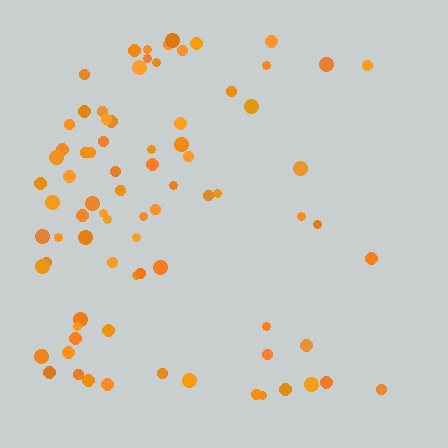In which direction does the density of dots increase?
From right to left, with the left side densest.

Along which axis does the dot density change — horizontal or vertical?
Horizontal.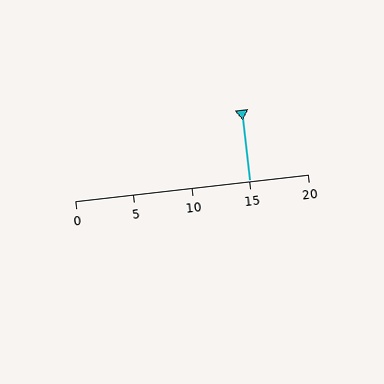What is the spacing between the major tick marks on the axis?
The major ticks are spaced 5 apart.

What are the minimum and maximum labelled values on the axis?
The axis runs from 0 to 20.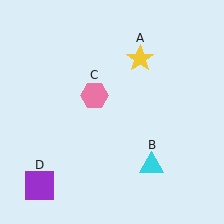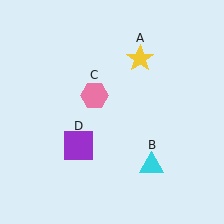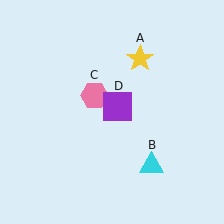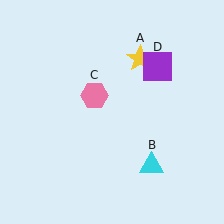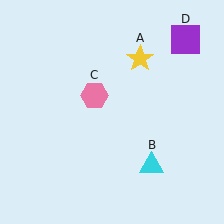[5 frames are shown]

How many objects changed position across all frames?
1 object changed position: purple square (object D).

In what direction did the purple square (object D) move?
The purple square (object D) moved up and to the right.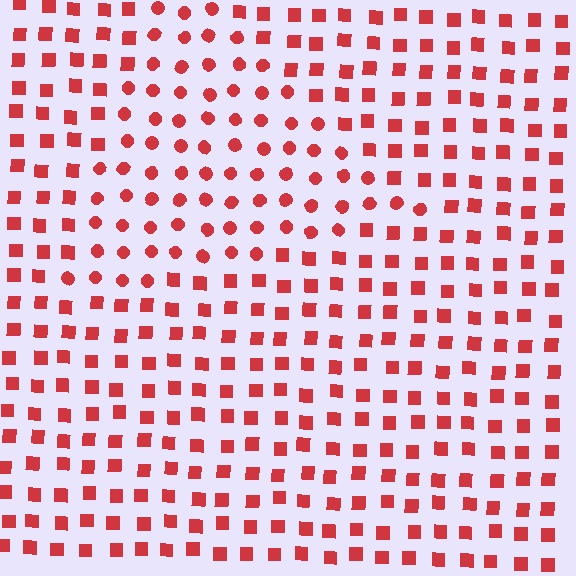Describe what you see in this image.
The image is filled with small red elements arranged in a uniform grid. A triangle-shaped region contains circles, while the surrounding area contains squares. The boundary is defined purely by the change in element shape.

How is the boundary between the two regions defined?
The boundary is defined by a change in element shape: circles inside vs. squares outside. All elements share the same color and spacing.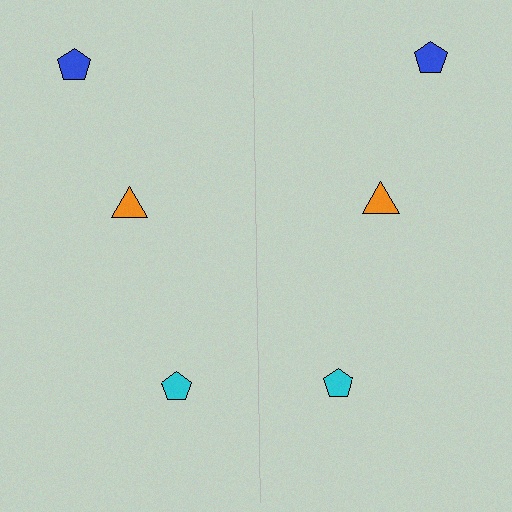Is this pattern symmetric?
Yes, this pattern has bilateral (reflection) symmetry.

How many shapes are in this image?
There are 6 shapes in this image.